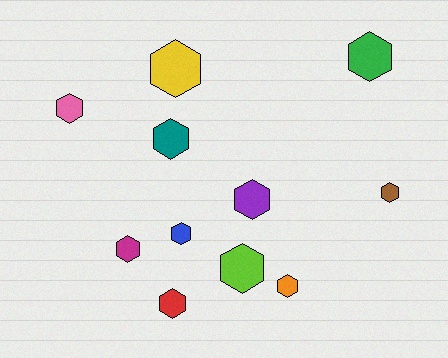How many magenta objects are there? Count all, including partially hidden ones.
There is 1 magenta object.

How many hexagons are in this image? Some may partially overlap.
There are 11 hexagons.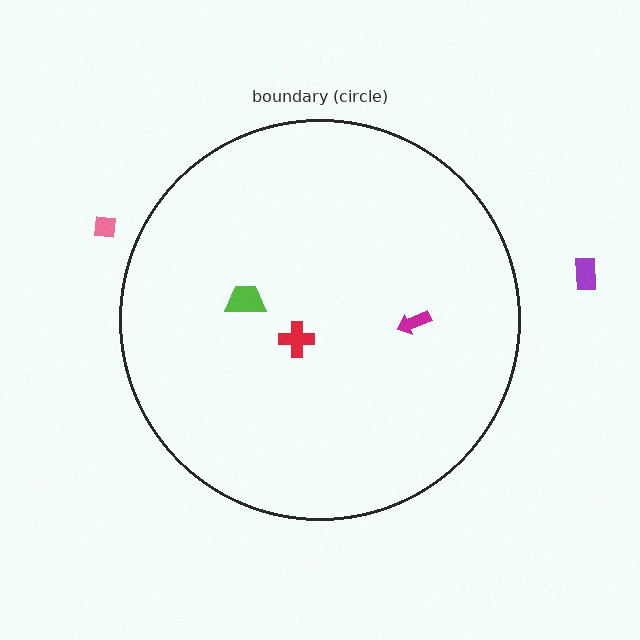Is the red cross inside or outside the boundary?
Inside.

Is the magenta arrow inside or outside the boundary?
Inside.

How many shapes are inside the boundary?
3 inside, 2 outside.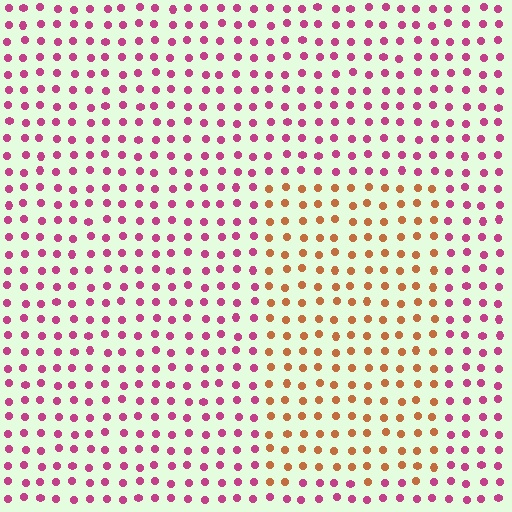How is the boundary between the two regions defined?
The boundary is defined purely by a slight shift in hue (about 55 degrees). Spacing, size, and orientation are identical on both sides.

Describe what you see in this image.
The image is filled with small magenta elements in a uniform arrangement. A rectangle-shaped region is visible where the elements are tinted to a slightly different hue, forming a subtle color boundary.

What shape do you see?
I see a rectangle.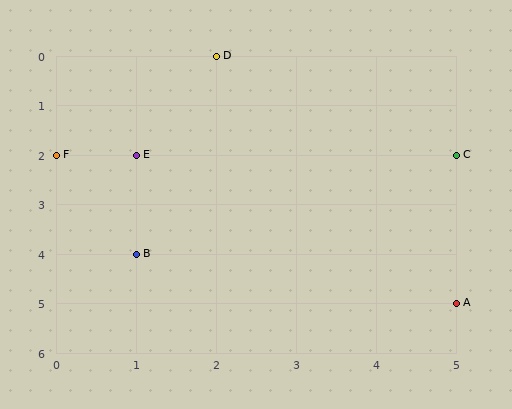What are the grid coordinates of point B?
Point B is at grid coordinates (1, 4).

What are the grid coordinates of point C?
Point C is at grid coordinates (5, 2).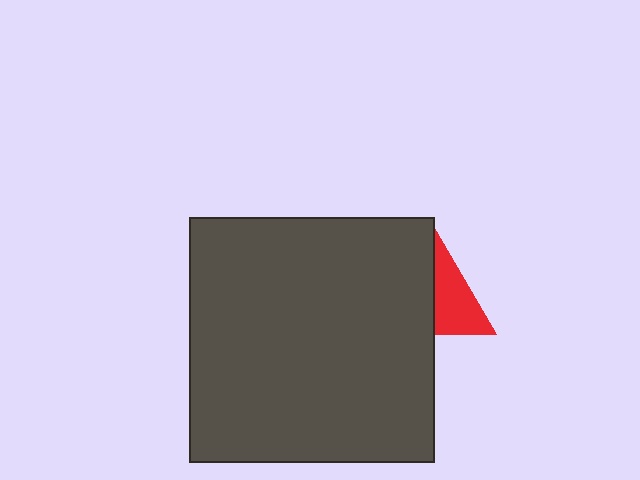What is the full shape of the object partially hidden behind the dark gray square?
The partially hidden object is a red triangle.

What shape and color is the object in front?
The object in front is a dark gray square.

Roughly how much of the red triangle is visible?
A small part of it is visible (roughly 42%).